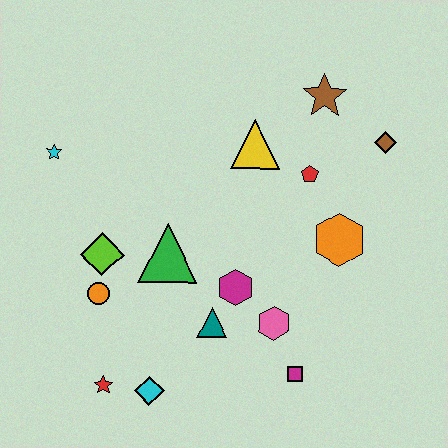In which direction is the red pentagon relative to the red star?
The red pentagon is above the red star.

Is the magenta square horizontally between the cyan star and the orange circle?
No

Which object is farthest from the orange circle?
The brown diamond is farthest from the orange circle.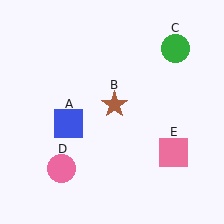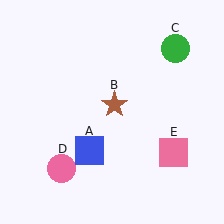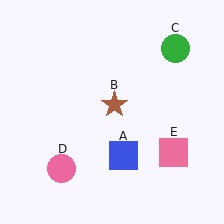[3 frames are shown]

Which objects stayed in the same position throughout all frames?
Brown star (object B) and green circle (object C) and pink circle (object D) and pink square (object E) remained stationary.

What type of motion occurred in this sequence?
The blue square (object A) rotated counterclockwise around the center of the scene.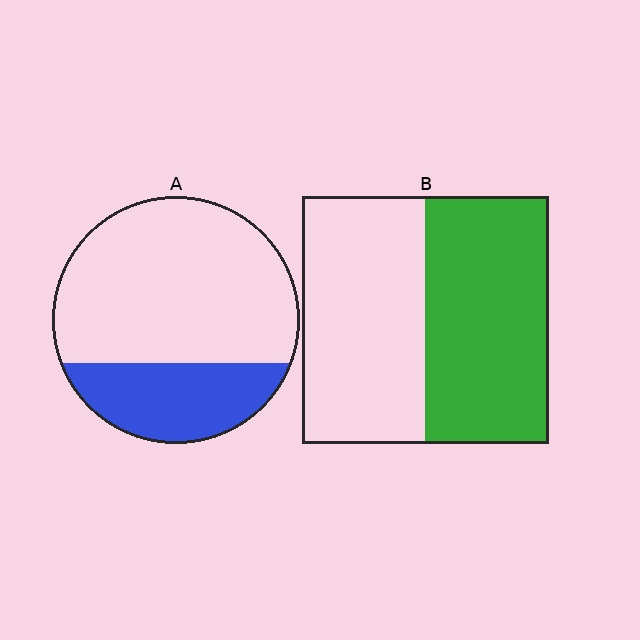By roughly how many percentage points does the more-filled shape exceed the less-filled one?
By roughly 20 percentage points (B over A).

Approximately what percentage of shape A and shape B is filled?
A is approximately 30% and B is approximately 50%.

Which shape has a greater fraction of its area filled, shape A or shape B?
Shape B.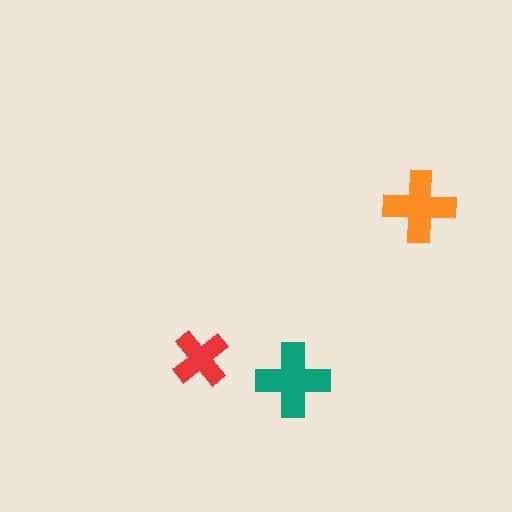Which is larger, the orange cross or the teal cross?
The teal one.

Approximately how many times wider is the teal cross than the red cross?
About 1.5 times wider.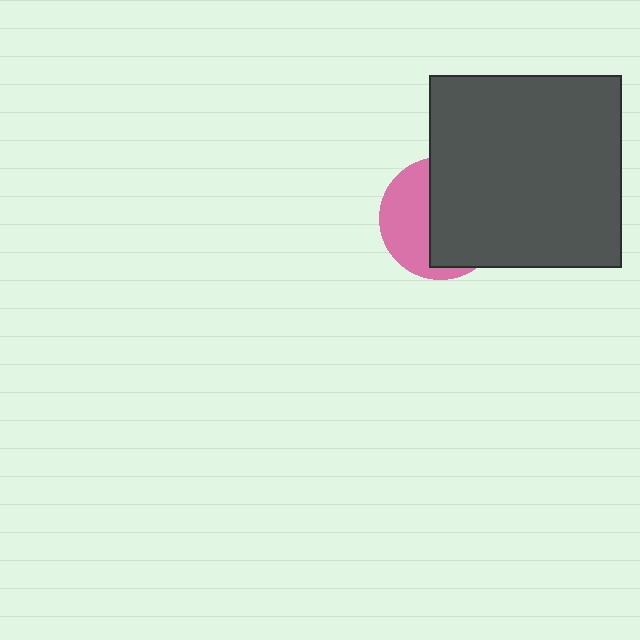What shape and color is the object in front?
The object in front is a dark gray square.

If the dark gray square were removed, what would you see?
You would see the complete pink circle.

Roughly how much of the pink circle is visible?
A small part of it is visible (roughly 42%).